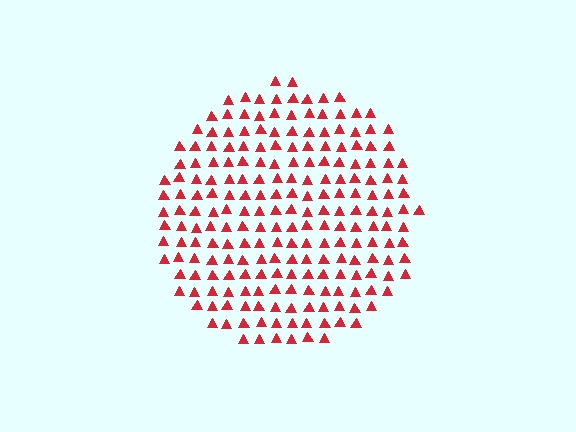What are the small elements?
The small elements are triangles.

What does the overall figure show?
The overall figure shows a circle.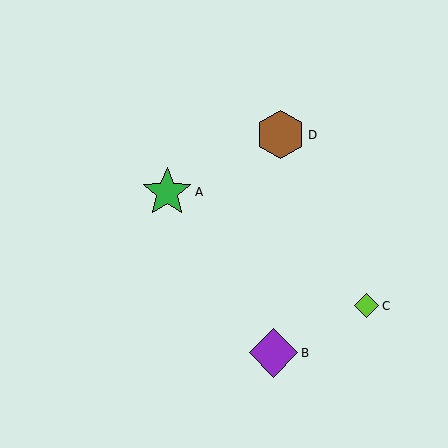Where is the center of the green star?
The center of the green star is at (167, 192).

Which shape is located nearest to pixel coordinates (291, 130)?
The brown hexagon (labeled D) at (281, 135) is nearest to that location.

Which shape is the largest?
The green star (labeled A) is the largest.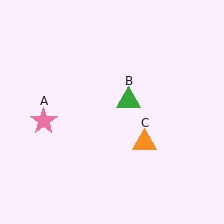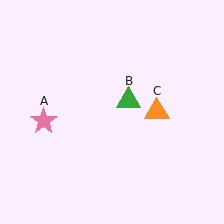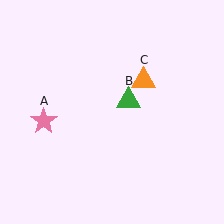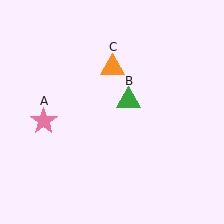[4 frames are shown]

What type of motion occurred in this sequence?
The orange triangle (object C) rotated counterclockwise around the center of the scene.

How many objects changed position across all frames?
1 object changed position: orange triangle (object C).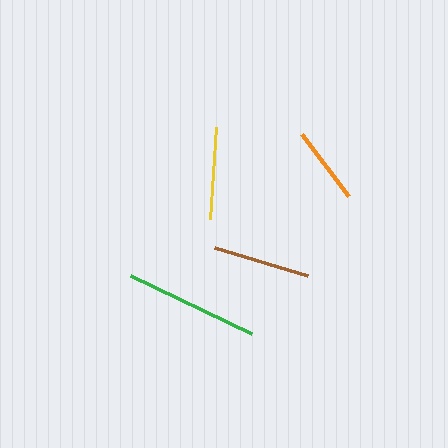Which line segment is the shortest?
The orange line is the shortest at approximately 77 pixels.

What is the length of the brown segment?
The brown segment is approximately 97 pixels long.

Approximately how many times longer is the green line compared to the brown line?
The green line is approximately 1.4 times the length of the brown line.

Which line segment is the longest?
The green line is the longest at approximately 134 pixels.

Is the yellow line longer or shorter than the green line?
The green line is longer than the yellow line.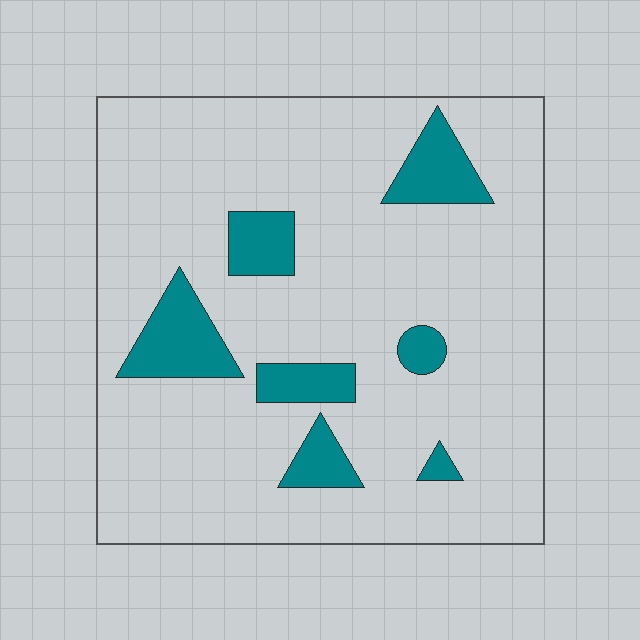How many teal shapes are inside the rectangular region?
7.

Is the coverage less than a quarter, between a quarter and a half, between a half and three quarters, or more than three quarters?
Less than a quarter.